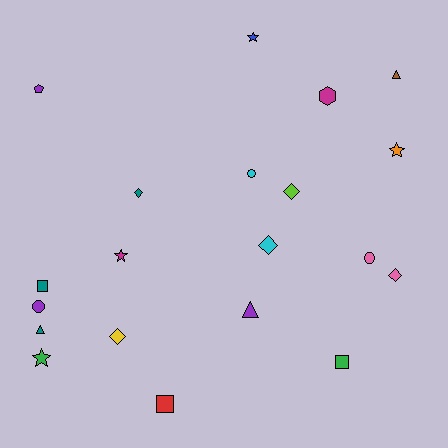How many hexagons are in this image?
There is 1 hexagon.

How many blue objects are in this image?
There is 1 blue object.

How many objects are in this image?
There are 20 objects.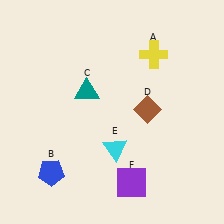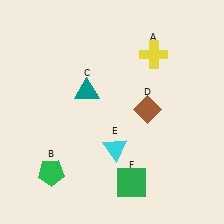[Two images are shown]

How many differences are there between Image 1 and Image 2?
There are 2 differences between the two images.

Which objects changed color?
B changed from blue to green. F changed from purple to green.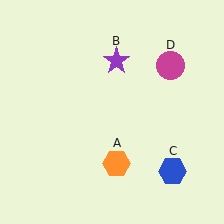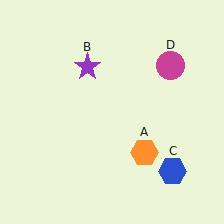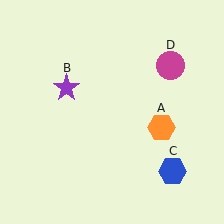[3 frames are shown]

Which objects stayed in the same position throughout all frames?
Blue hexagon (object C) and magenta circle (object D) remained stationary.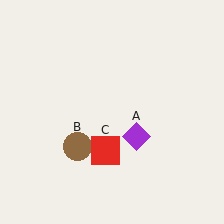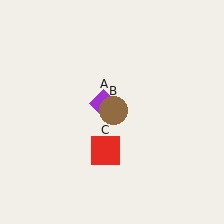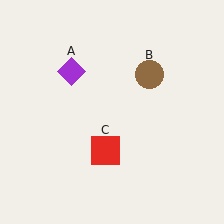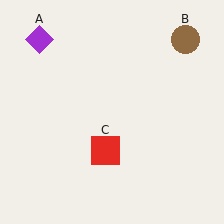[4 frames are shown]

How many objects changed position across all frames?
2 objects changed position: purple diamond (object A), brown circle (object B).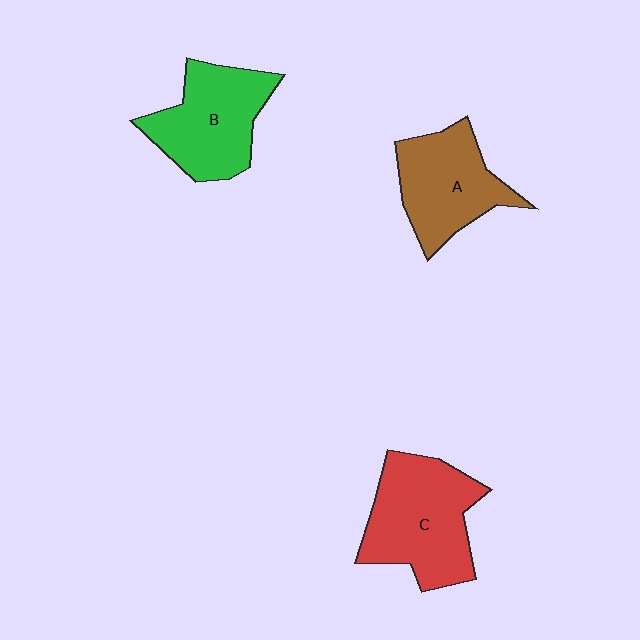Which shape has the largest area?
Shape C (red).